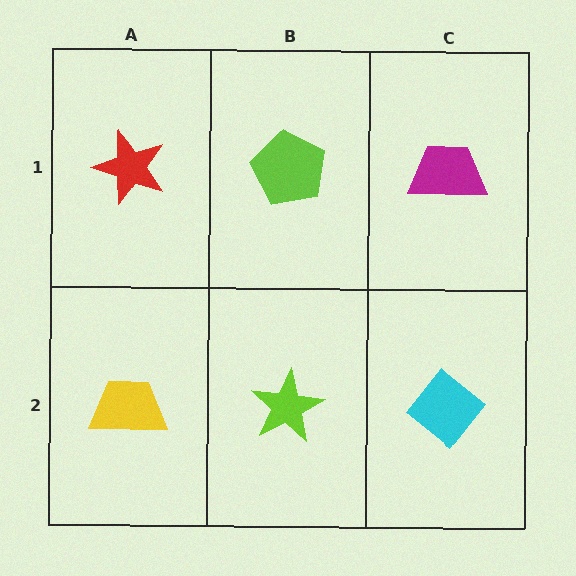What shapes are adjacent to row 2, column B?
A lime pentagon (row 1, column B), a yellow trapezoid (row 2, column A), a cyan diamond (row 2, column C).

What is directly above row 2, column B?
A lime pentagon.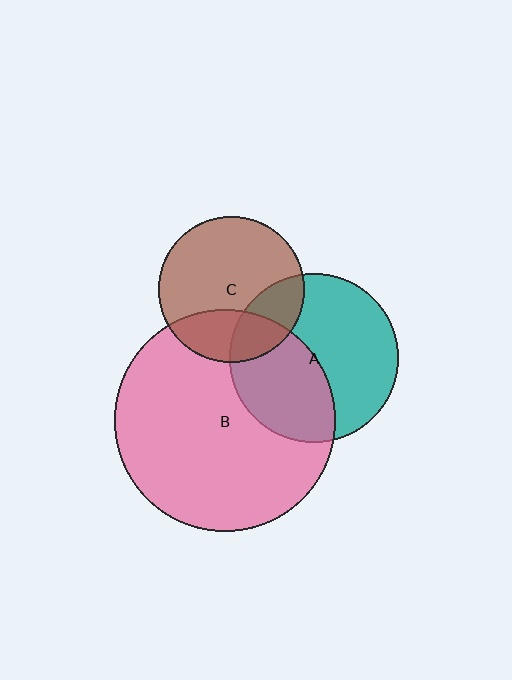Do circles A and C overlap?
Yes.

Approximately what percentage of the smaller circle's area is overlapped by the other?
Approximately 25%.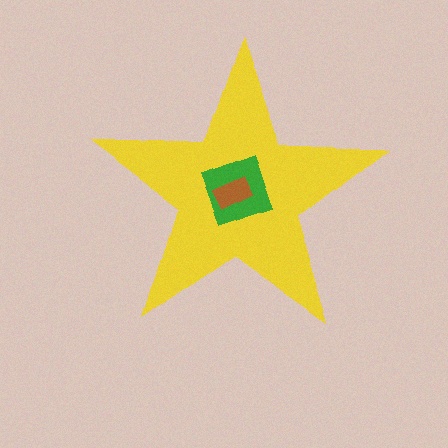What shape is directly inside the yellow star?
The green square.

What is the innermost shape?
The brown rectangle.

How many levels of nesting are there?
3.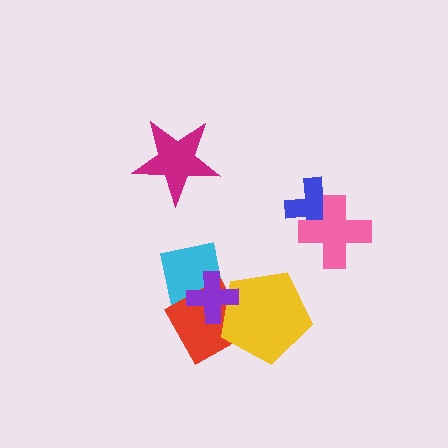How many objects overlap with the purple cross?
3 objects overlap with the purple cross.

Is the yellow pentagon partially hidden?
Yes, it is partially covered by another shape.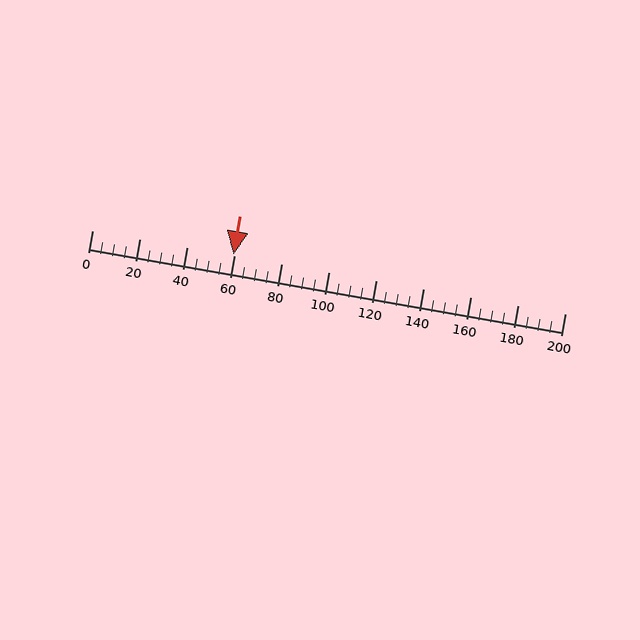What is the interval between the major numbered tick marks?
The major tick marks are spaced 20 units apart.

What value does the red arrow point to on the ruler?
The red arrow points to approximately 60.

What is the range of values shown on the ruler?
The ruler shows values from 0 to 200.